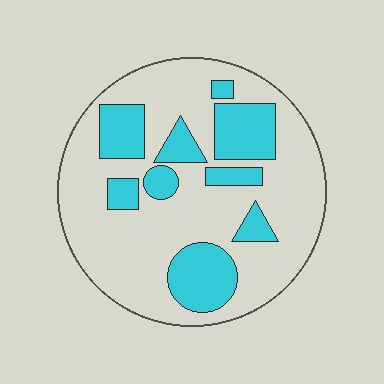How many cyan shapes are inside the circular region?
9.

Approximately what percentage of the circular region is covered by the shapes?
Approximately 30%.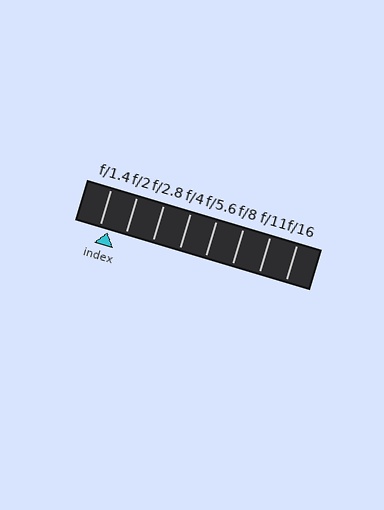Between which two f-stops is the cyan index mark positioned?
The index mark is between f/1.4 and f/2.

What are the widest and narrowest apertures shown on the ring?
The widest aperture shown is f/1.4 and the narrowest is f/16.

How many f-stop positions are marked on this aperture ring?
There are 8 f-stop positions marked.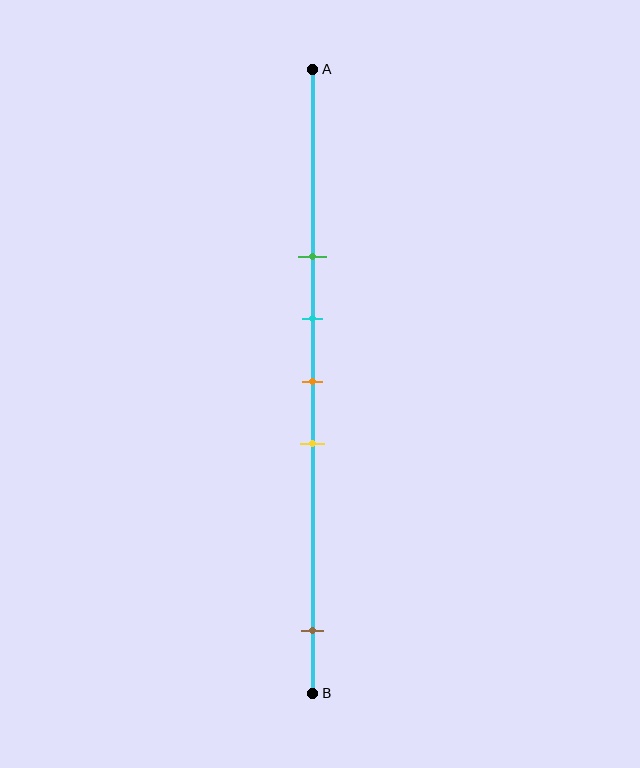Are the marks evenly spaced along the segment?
No, the marks are not evenly spaced.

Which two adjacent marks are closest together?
The cyan and orange marks are the closest adjacent pair.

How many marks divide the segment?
There are 5 marks dividing the segment.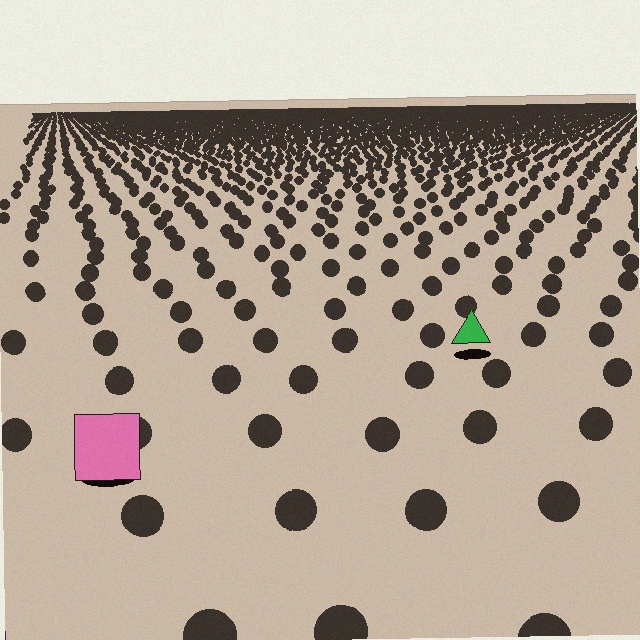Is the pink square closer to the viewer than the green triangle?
Yes. The pink square is closer — you can tell from the texture gradient: the ground texture is coarser near it.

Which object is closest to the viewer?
The pink square is closest. The texture marks near it are larger and more spread out.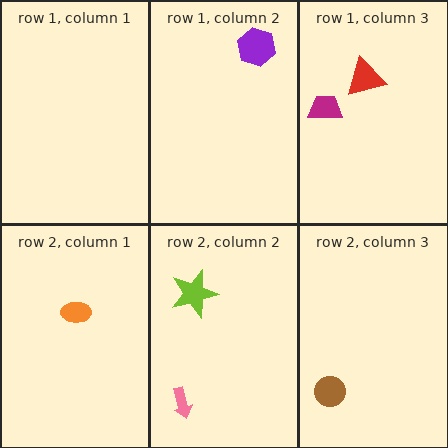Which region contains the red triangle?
The row 1, column 3 region.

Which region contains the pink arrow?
The row 2, column 2 region.